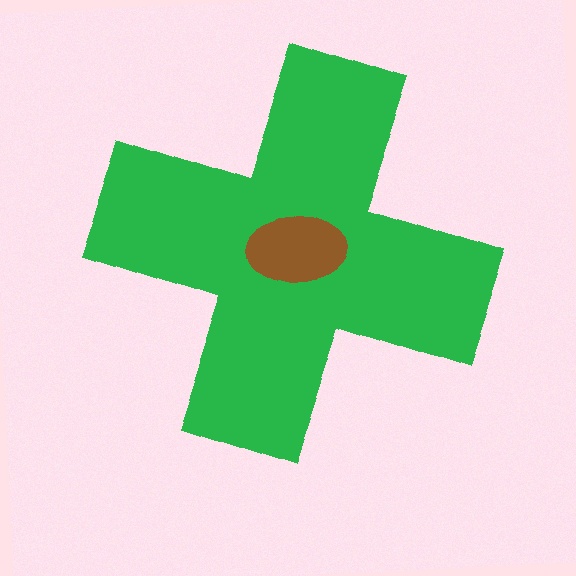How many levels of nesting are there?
2.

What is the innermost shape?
The brown ellipse.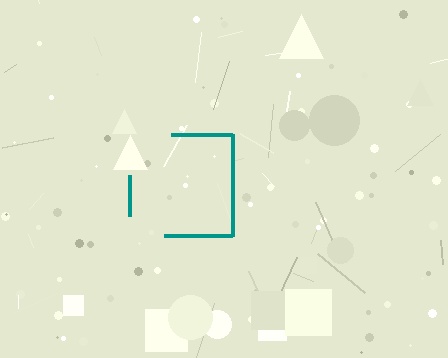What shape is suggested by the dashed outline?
The dashed outline suggests a square.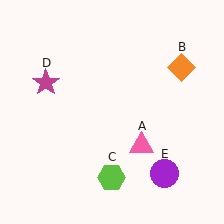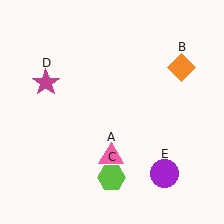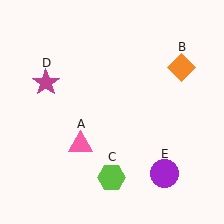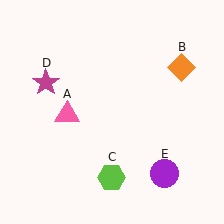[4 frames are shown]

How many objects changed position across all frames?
1 object changed position: pink triangle (object A).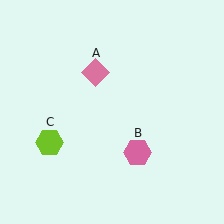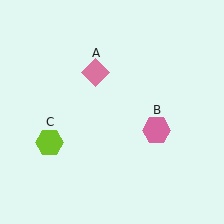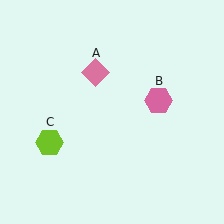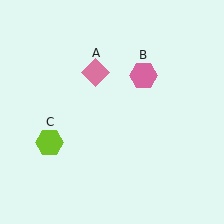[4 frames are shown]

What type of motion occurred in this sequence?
The pink hexagon (object B) rotated counterclockwise around the center of the scene.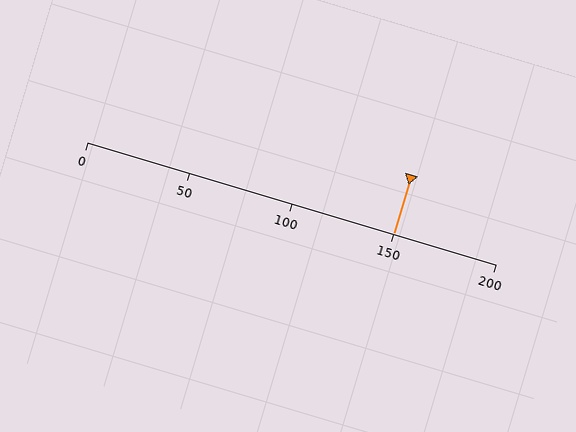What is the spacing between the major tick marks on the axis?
The major ticks are spaced 50 apart.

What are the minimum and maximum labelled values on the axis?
The axis runs from 0 to 200.